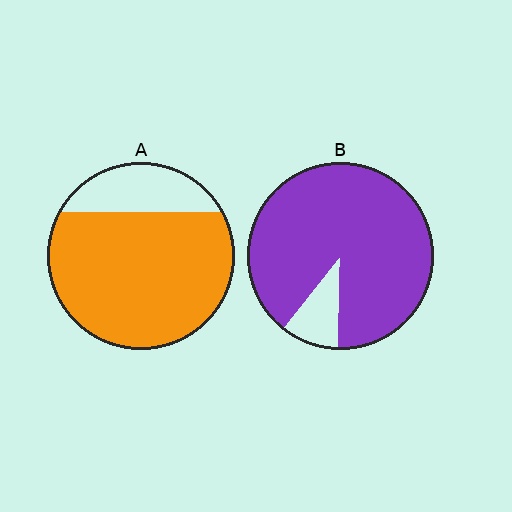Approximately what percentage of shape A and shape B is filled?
A is approximately 80% and B is approximately 90%.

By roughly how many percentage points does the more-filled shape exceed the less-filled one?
By roughly 10 percentage points (B over A).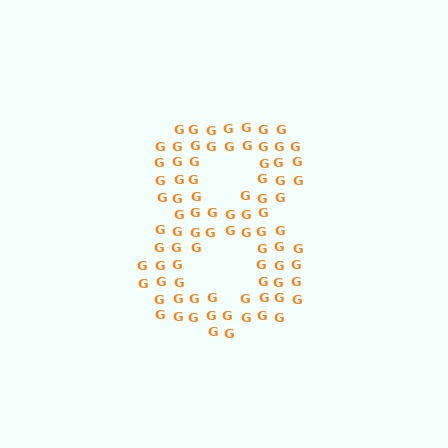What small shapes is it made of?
It is made of small letter G's.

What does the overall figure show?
The overall figure shows the digit 8.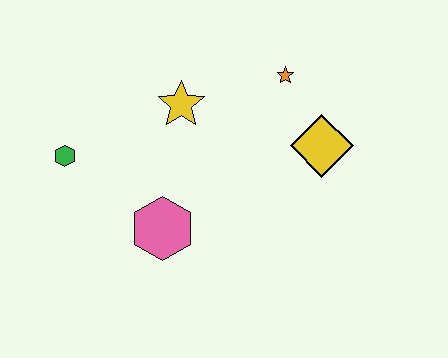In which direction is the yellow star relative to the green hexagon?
The yellow star is to the right of the green hexagon.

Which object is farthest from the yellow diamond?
The green hexagon is farthest from the yellow diamond.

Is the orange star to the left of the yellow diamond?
Yes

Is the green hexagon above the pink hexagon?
Yes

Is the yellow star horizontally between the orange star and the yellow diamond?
No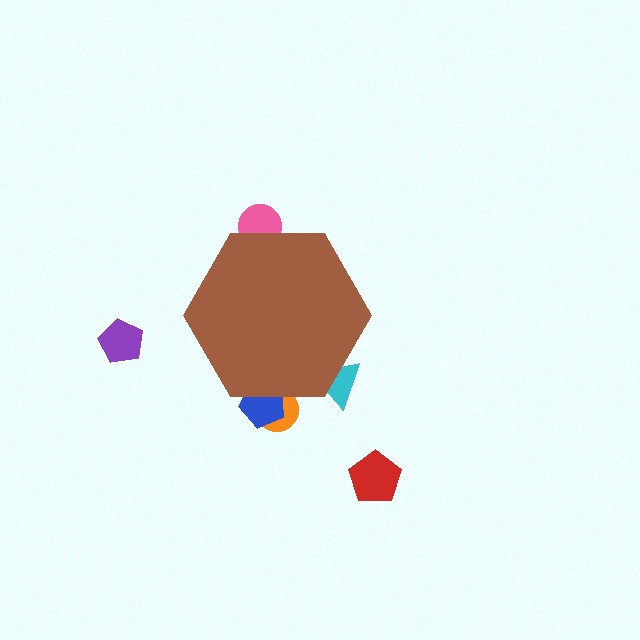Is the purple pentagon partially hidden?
No, the purple pentagon is fully visible.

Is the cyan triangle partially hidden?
Yes, the cyan triangle is partially hidden behind the brown hexagon.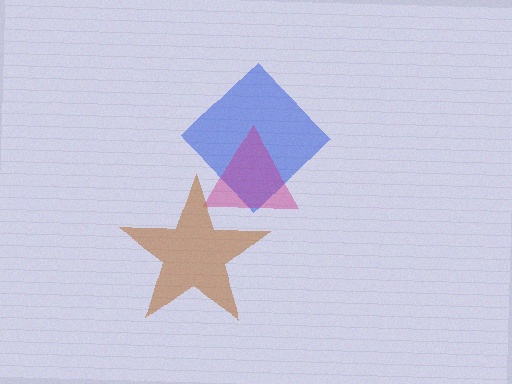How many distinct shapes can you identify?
There are 3 distinct shapes: a blue diamond, a magenta triangle, a brown star.